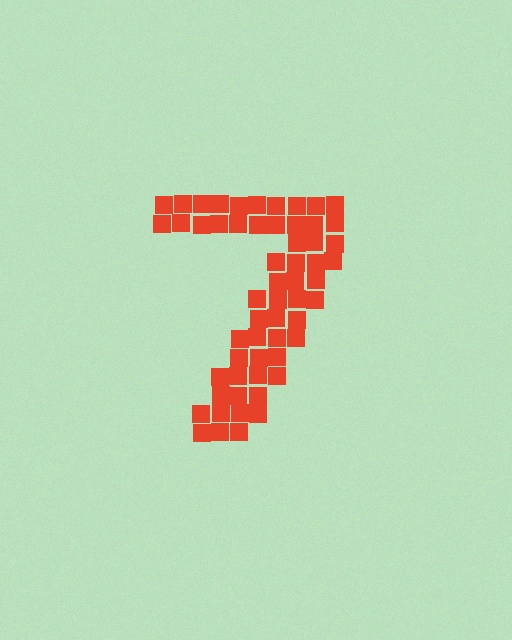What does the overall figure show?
The overall figure shows the digit 7.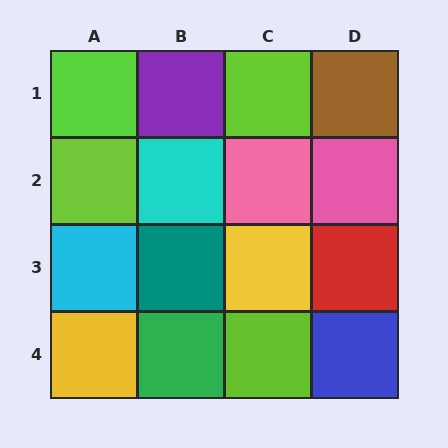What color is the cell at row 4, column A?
Yellow.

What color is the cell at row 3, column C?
Yellow.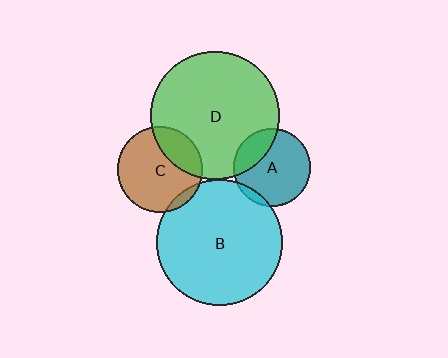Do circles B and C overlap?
Yes.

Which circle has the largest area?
Circle D (green).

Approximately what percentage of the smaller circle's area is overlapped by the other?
Approximately 5%.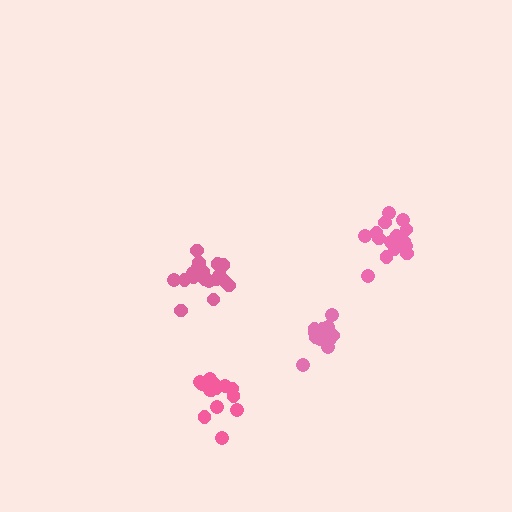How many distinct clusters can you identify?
There are 4 distinct clusters.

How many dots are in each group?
Group 1: 13 dots, Group 2: 14 dots, Group 3: 16 dots, Group 4: 19 dots (62 total).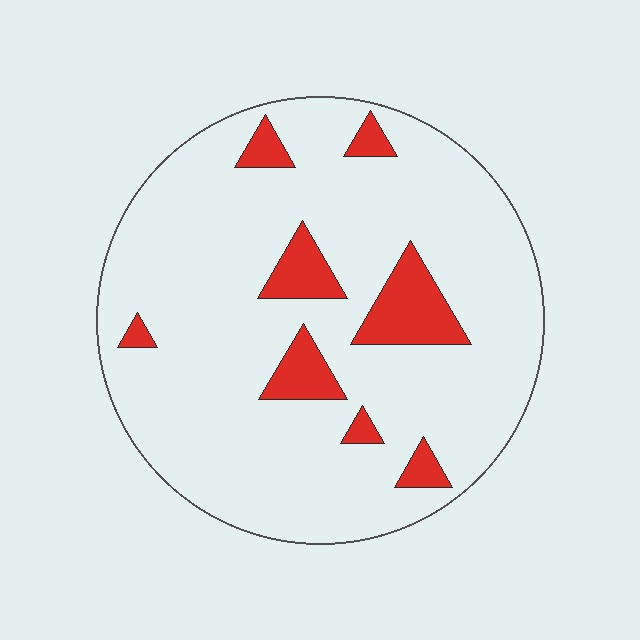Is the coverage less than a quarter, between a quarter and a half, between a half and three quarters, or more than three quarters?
Less than a quarter.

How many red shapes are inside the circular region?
8.